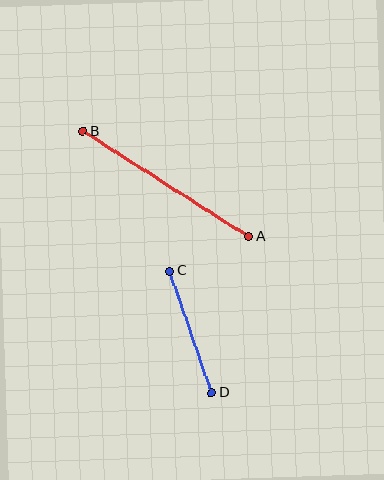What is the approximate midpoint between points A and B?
The midpoint is at approximately (166, 184) pixels.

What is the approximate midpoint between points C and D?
The midpoint is at approximately (191, 332) pixels.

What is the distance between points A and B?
The distance is approximately 196 pixels.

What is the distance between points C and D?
The distance is approximately 129 pixels.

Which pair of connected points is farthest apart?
Points A and B are farthest apart.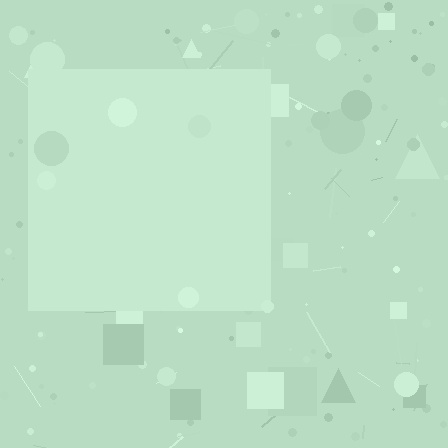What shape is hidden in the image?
A square is hidden in the image.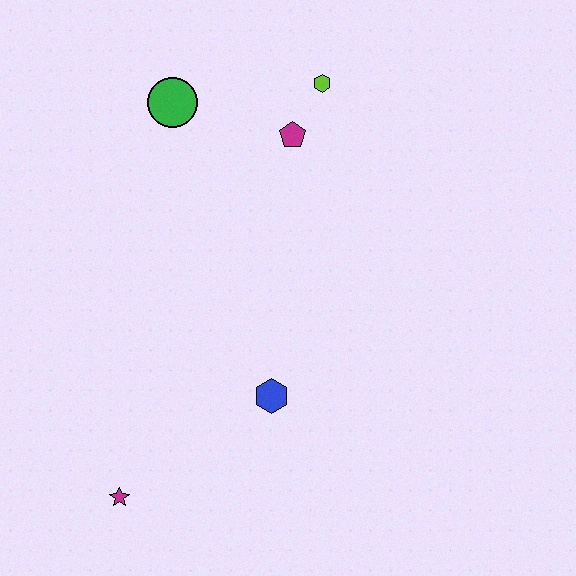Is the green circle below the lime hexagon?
Yes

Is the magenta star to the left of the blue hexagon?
Yes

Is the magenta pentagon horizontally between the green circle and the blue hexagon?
No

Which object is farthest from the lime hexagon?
The magenta star is farthest from the lime hexagon.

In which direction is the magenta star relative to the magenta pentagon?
The magenta star is below the magenta pentagon.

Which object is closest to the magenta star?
The blue hexagon is closest to the magenta star.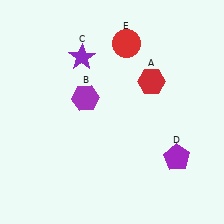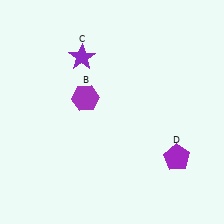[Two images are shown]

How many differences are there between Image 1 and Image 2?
There are 2 differences between the two images.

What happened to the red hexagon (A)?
The red hexagon (A) was removed in Image 2. It was in the top-right area of Image 1.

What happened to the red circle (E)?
The red circle (E) was removed in Image 2. It was in the top-right area of Image 1.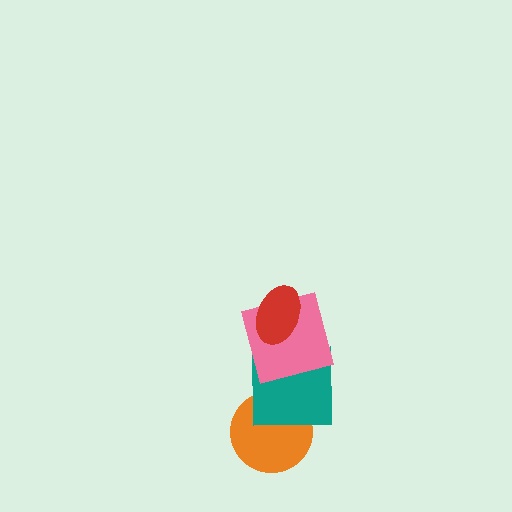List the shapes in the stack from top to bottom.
From top to bottom: the red ellipse, the pink square, the teal square, the orange circle.